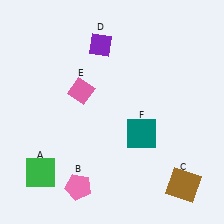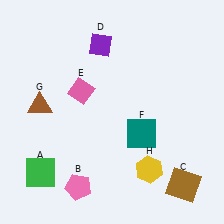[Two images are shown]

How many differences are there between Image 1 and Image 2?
There are 2 differences between the two images.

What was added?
A brown triangle (G), a yellow hexagon (H) were added in Image 2.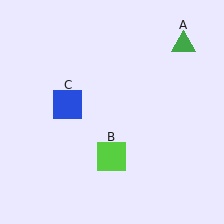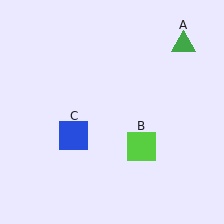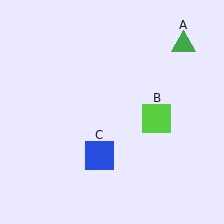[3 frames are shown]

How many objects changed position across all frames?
2 objects changed position: lime square (object B), blue square (object C).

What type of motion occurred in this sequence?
The lime square (object B), blue square (object C) rotated counterclockwise around the center of the scene.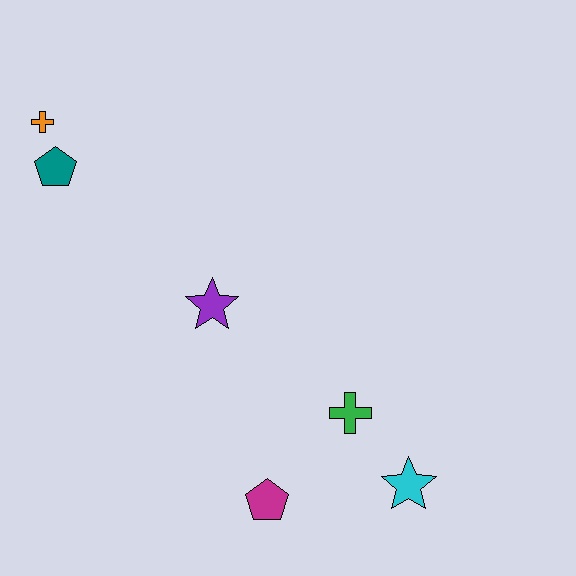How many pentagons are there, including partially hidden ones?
There are 2 pentagons.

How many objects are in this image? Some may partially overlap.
There are 6 objects.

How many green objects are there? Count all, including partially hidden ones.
There is 1 green object.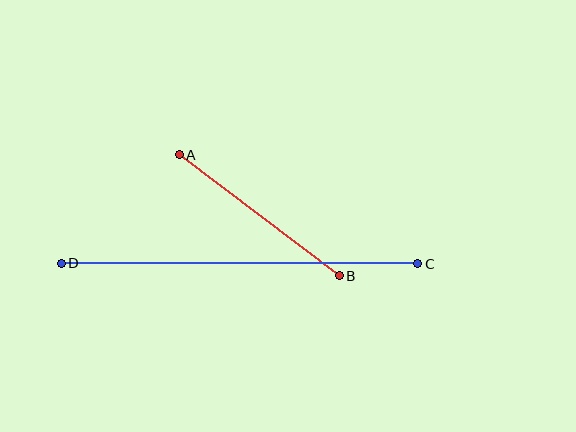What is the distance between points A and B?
The distance is approximately 200 pixels.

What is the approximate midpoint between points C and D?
The midpoint is at approximately (240, 263) pixels.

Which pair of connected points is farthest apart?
Points C and D are farthest apart.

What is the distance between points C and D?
The distance is approximately 357 pixels.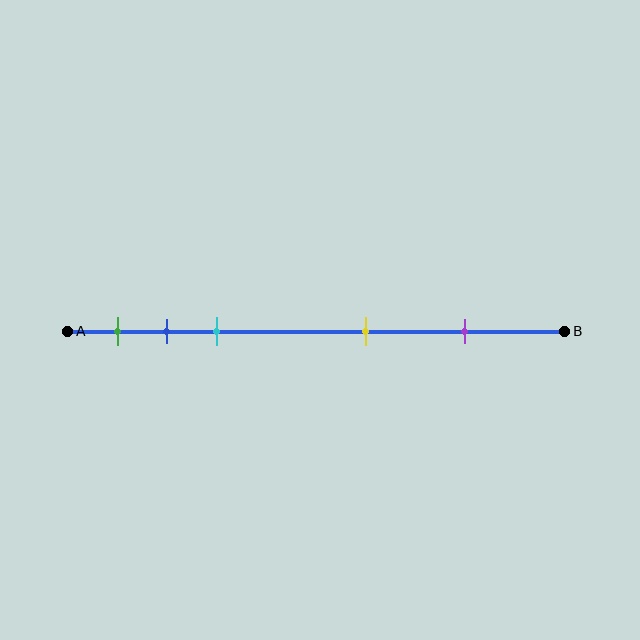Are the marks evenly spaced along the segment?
No, the marks are not evenly spaced.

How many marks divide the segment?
There are 5 marks dividing the segment.